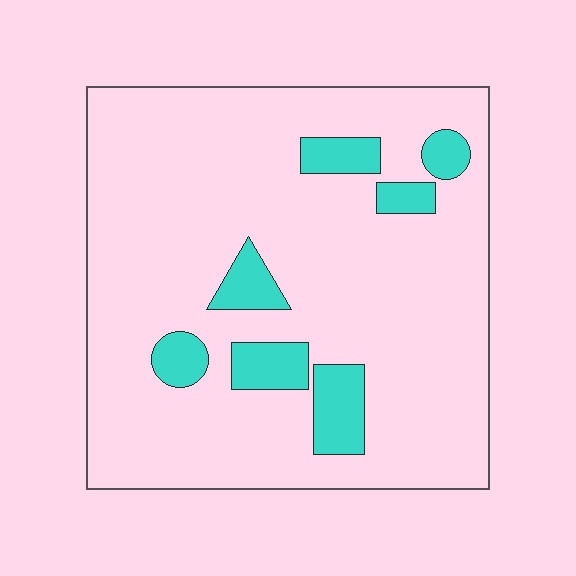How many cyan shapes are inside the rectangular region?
7.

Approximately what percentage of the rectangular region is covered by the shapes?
Approximately 15%.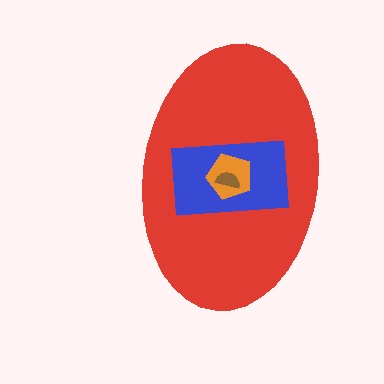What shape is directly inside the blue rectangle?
The orange pentagon.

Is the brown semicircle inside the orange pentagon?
Yes.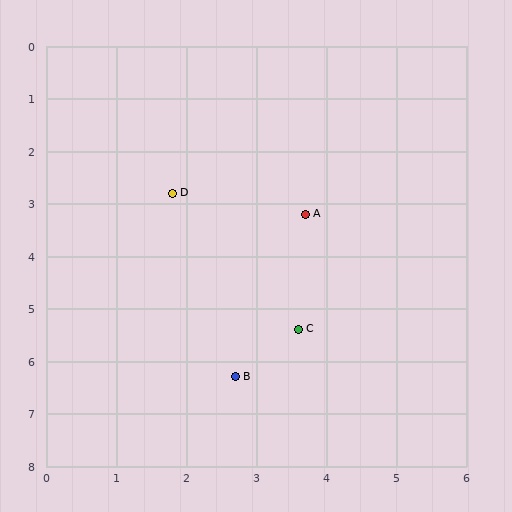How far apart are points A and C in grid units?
Points A and C are about 2.2 grid units apart.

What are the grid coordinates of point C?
Point C is at approximately (3.6, 5.4).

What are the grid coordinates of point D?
Point D is at approximately (1.8, 2.8).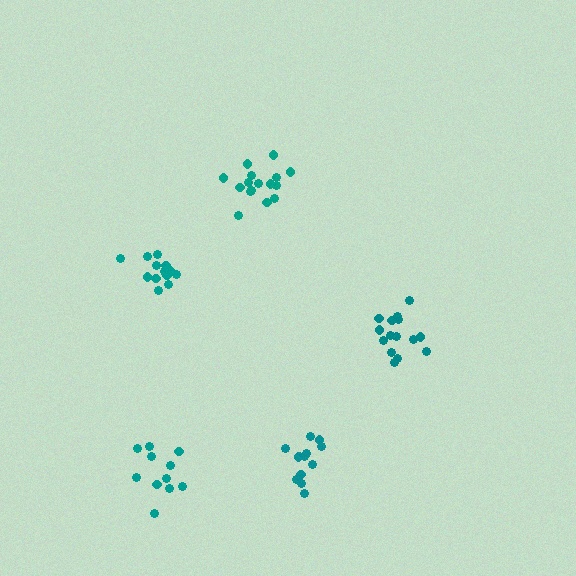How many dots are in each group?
Group 1: 16 dots, Group 2: 13 dots, Group 3: 15 dots, Group 4: 11 dots, Group 5: 13 dots (68 total).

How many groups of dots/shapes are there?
There are 5 groups.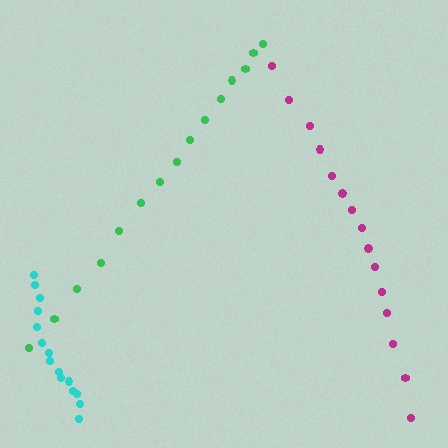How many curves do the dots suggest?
There are 3 distinct paths.